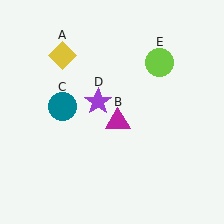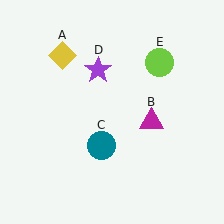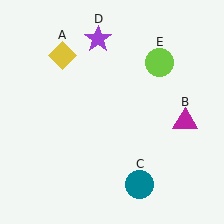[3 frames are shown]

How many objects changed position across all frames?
3 objects changed position: magenta triangle (object B), teal circle (object C), purple star (object D).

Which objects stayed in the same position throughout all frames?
Yellow diamond (object A) and lime circle (object E) remained stationary.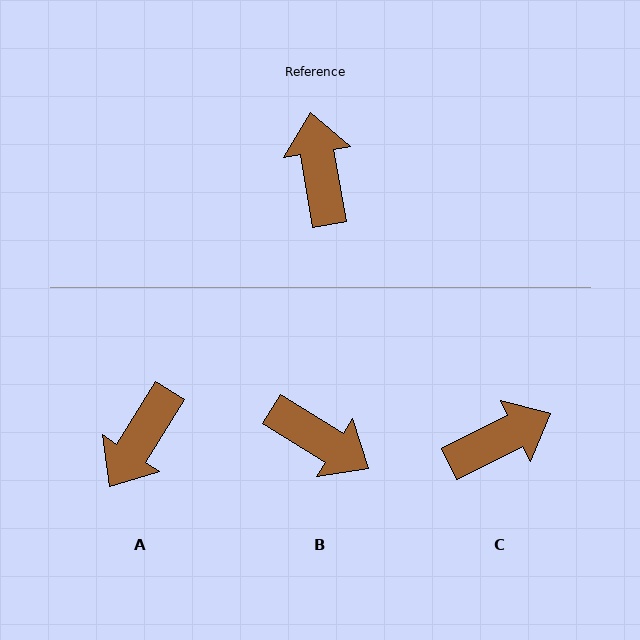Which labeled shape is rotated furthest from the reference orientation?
A, about 138 degrees away.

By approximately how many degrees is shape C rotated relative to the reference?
Approximately 73 degrees clockwise.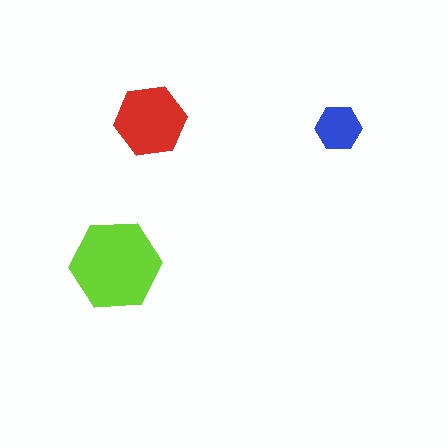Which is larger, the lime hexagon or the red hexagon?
The lime one.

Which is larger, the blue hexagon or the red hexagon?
The red one.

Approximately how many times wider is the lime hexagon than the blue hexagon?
About 2 times wider.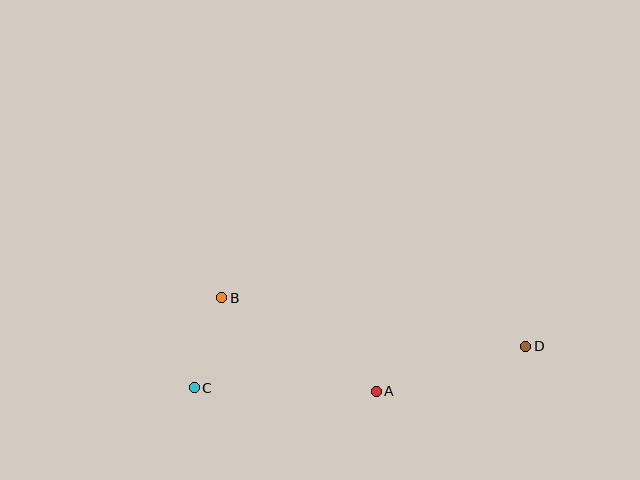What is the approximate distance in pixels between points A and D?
The distance between A and D is approximately 156 pixels.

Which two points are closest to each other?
Points B and C are closest to each other.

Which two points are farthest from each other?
Points C and D are farthest from each other.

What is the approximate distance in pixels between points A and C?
The distance between A and C is approximately 182 pixels.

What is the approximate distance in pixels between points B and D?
The distance between B and D is approximately 308 pixels.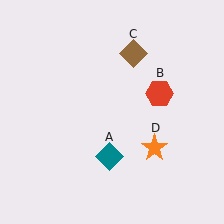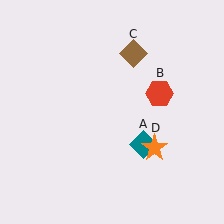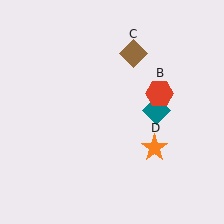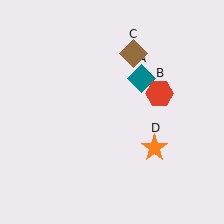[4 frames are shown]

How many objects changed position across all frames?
1 object changed position: teal diamond (object A).